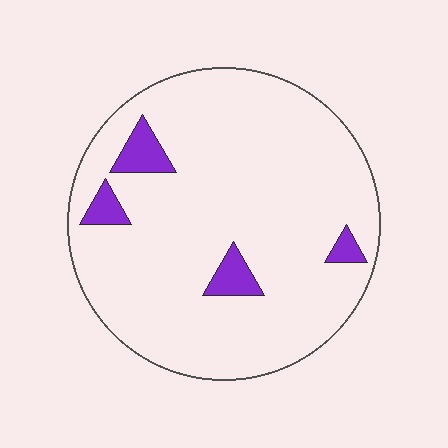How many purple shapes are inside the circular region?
4.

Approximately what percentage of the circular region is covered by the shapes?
Approximately 10%.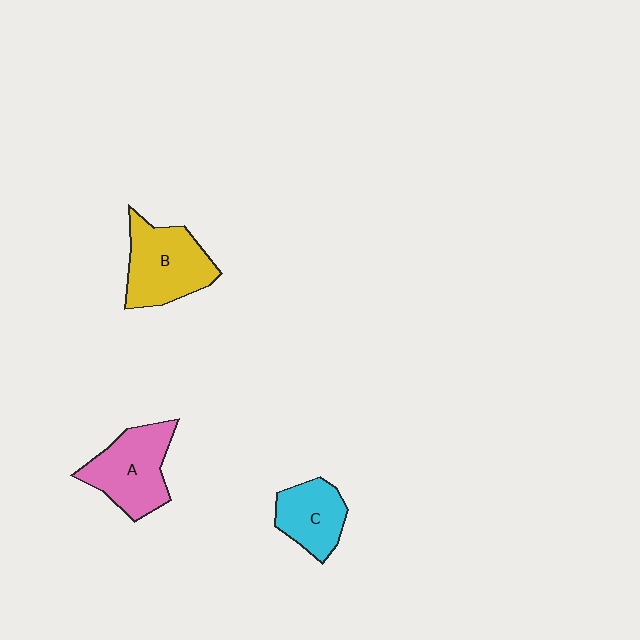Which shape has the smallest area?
Shape C (cyan).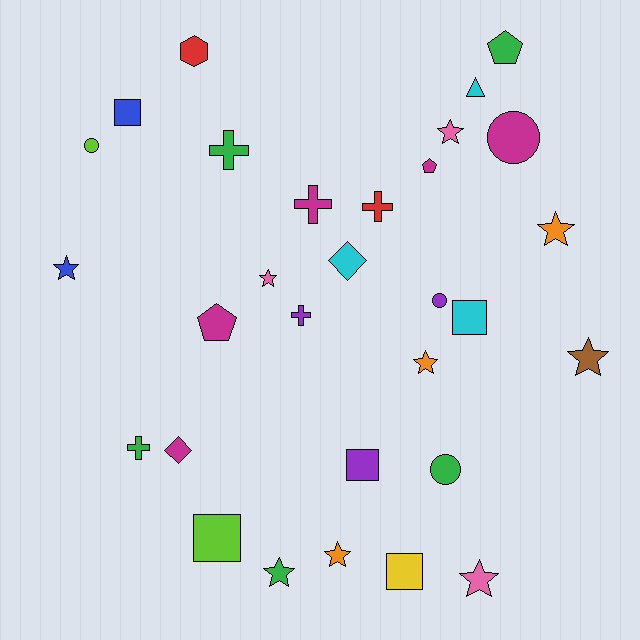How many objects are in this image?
There are 30 objects.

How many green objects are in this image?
There are 5 green objects.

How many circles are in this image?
There are 4 circles.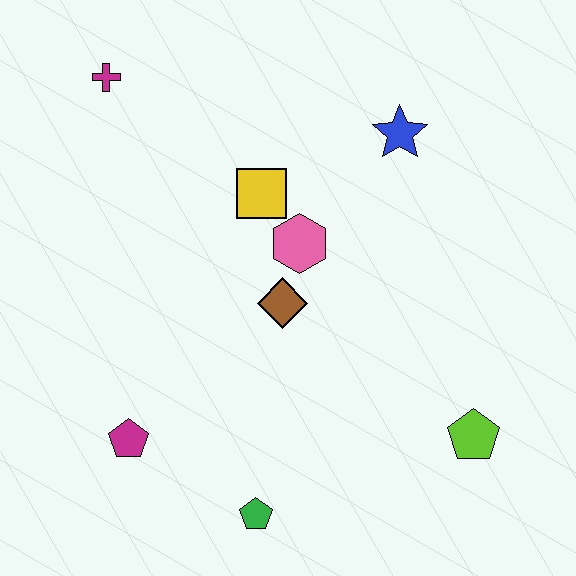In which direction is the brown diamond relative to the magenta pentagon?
The brown diamond is to the right of the magenta pentagon.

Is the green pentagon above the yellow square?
No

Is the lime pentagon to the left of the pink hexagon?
No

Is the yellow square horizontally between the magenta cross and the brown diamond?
Yes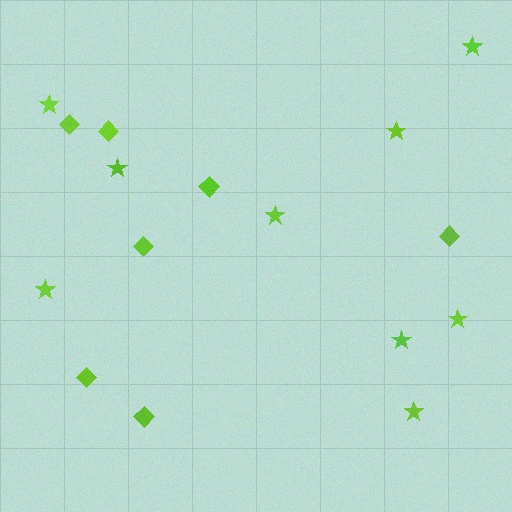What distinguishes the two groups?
There are 2 groups: one group of stars (9) and one group of diamonds (7).